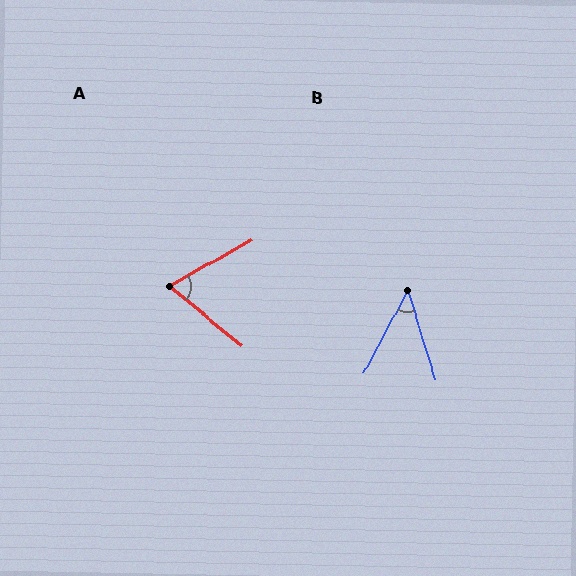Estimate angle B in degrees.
Approximately 45 degrees.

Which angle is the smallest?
B, at approximately 45 degrees.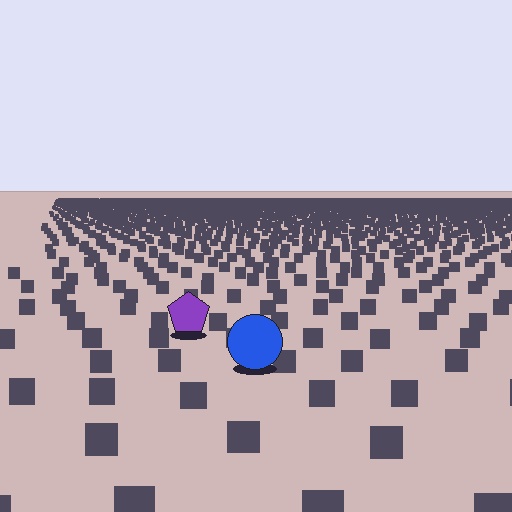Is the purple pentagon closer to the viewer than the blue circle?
No. The blue circle is closer — you can tell from the texture gradient: the ground texture is coarser near it.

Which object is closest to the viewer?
The blue circle is closest. The texture marks near it are larger and more spread out.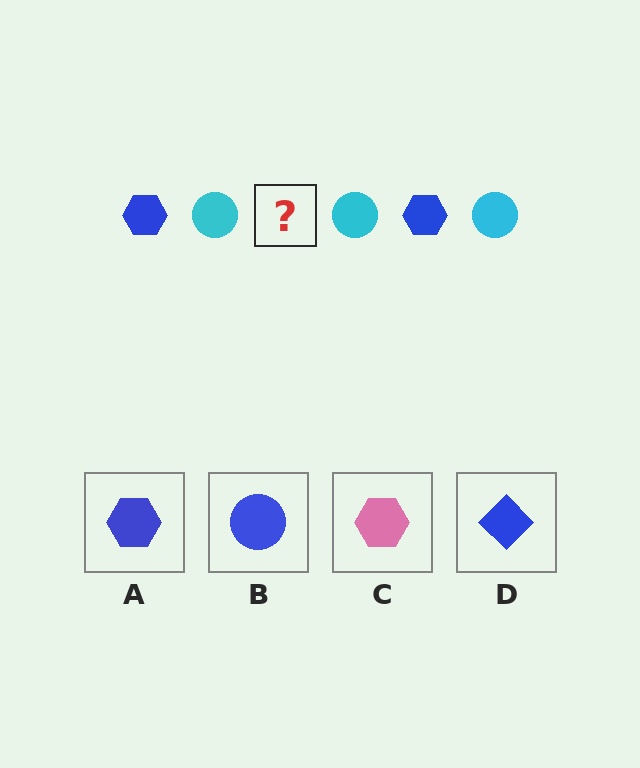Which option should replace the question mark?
Option A.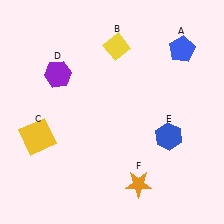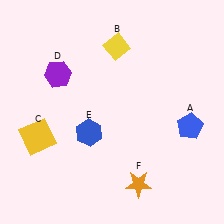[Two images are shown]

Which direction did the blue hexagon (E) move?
The blue hexagon (E) moved left.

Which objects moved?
The objects that moved are: the blue pentagon (A), the blue hexagon (E).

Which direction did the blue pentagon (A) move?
The blue pentagon (A) moved down.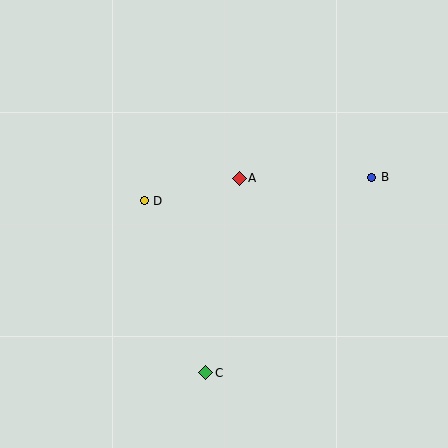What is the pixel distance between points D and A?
The distance between D and A is 98 pixels.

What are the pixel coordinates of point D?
Point D is at (144, 201).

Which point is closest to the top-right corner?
Point B is closest to the top-right corner.